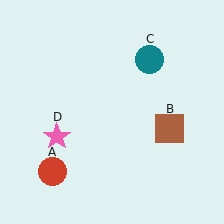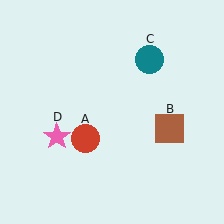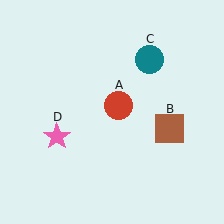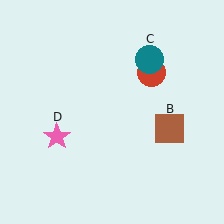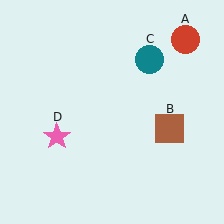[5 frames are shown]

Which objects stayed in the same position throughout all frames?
Brown square (object B) and teal circle (object C) and pink star (object D) remained stationary.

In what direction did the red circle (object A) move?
The red circle (object A) moved up and to the right.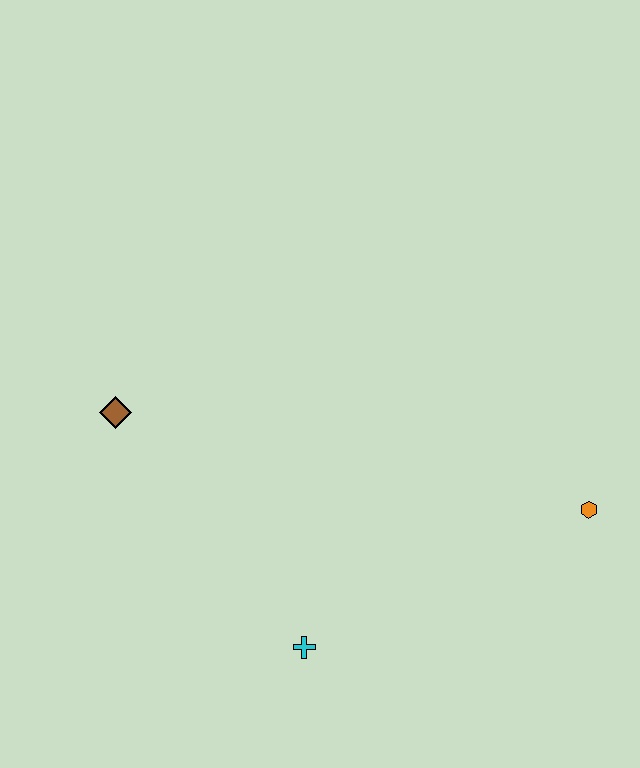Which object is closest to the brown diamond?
The cyan cross is closest to the brown diamond.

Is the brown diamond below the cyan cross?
No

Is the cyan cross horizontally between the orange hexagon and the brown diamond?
Yes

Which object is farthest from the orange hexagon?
The brown diamond is farthest from the orange hexagon.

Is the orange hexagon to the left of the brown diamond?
No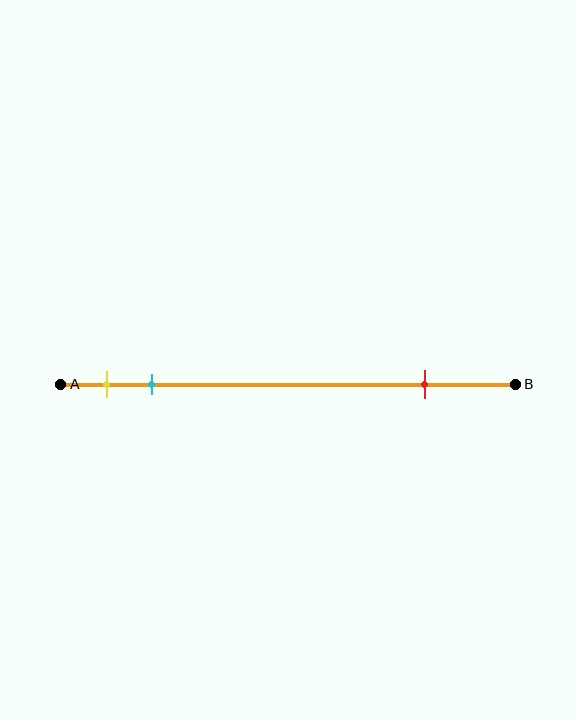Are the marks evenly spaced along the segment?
No, the marks are not evenly spaced.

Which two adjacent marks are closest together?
The yellow and cyan marks are the closest adjacent pair.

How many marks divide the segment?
There are 3 marks dividing the segment.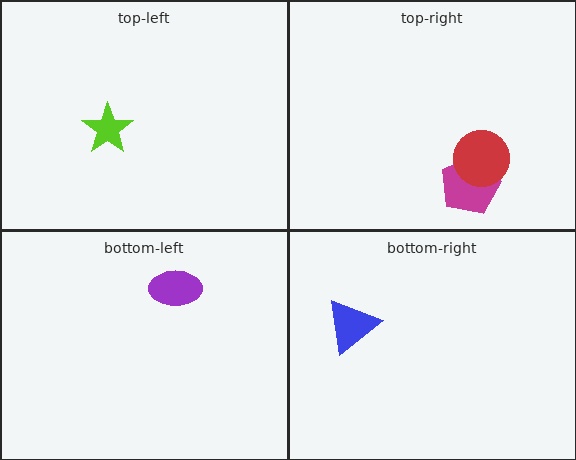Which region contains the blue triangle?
The bottom-right region.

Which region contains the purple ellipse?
The bottom-left region.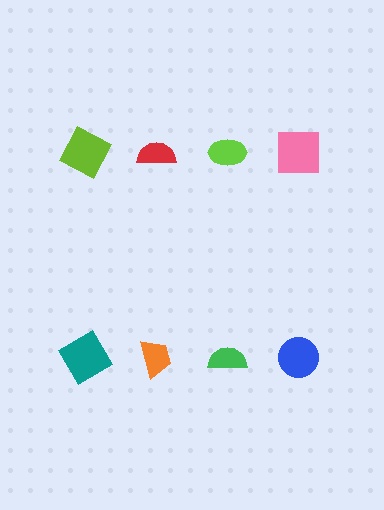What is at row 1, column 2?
A red semicircle.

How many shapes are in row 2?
4 shapes.